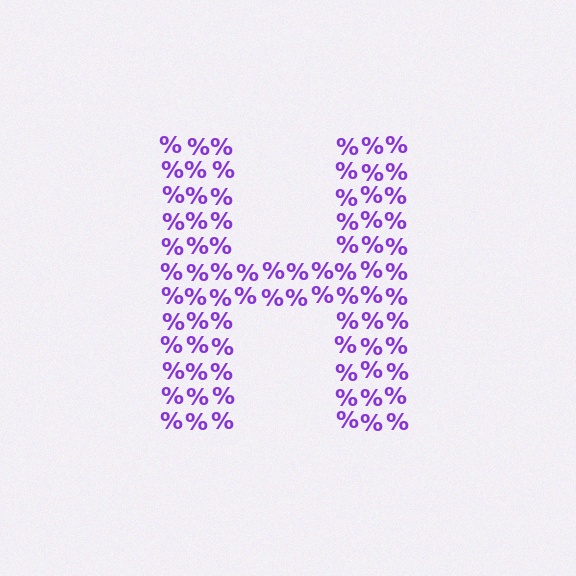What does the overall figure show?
The overall figure shows the letter H.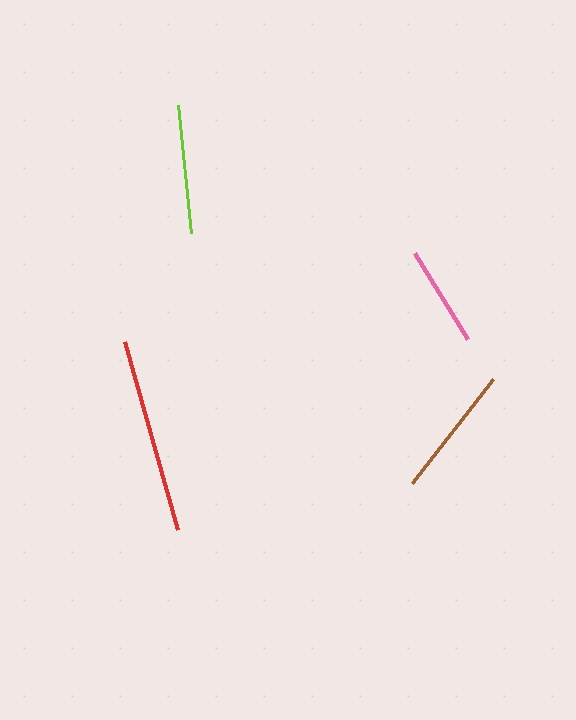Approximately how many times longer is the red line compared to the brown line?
The red line is approximately 1.5 times the length of the brown line.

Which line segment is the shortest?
The pink line is the shortest at approximately 102 pixels.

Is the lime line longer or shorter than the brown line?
The brown line is longer than the lime line.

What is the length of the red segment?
The red segment is approximately 196 pixels long.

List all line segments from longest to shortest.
From longest to shortest: red, brown, lime, pink.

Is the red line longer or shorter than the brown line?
The red line is longer than the brown line.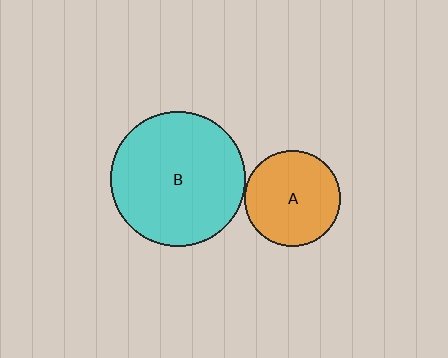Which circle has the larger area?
Circle B (cyan).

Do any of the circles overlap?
No, none of the circles overlap.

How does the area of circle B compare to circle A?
Approximately 2.0 times.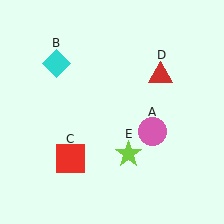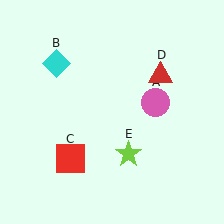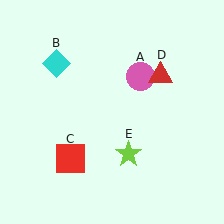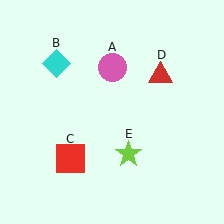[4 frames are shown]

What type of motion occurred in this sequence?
The pink circle (object A) rotated counterclockwise around the center of the scene.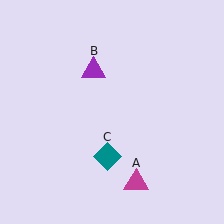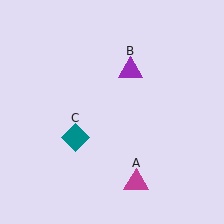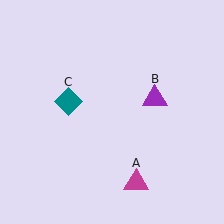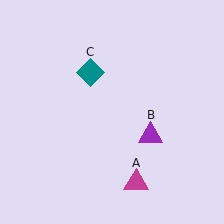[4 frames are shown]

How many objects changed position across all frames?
2 objects changed position: purple triangle (object B), teal diamond (object C).